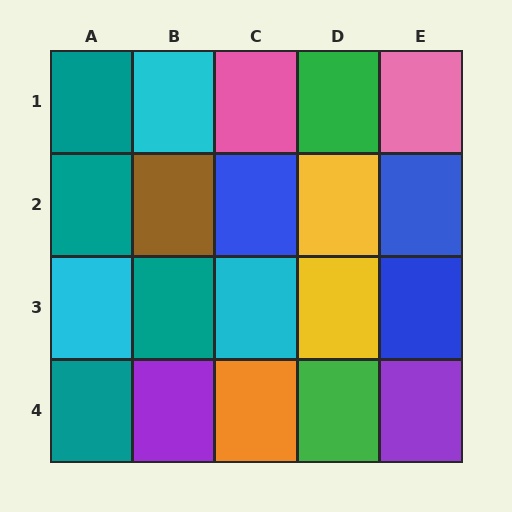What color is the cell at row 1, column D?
Green.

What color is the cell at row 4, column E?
Purple.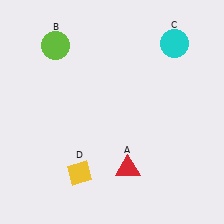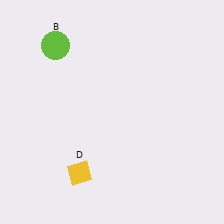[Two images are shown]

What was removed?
The red triangle (A), the cyan circle (C) were removed in Image 2.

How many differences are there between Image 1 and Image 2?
There are 2 differences between the two images.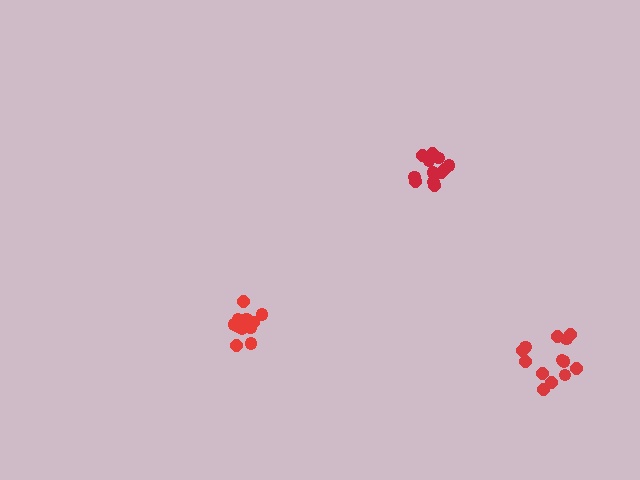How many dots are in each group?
Group 1: 11 dots, Group 2: 12 dots, Group 3: 13 dots (36 total).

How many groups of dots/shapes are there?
There are 3 groups.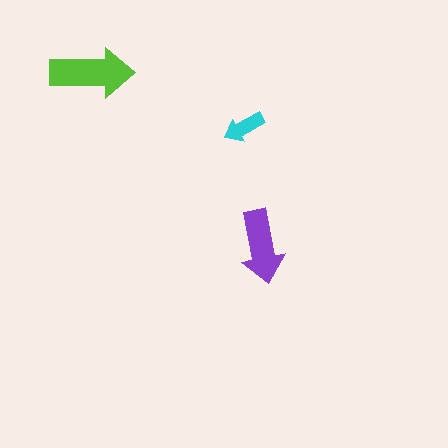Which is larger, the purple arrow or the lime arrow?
The lime one.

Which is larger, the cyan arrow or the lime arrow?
The lime one.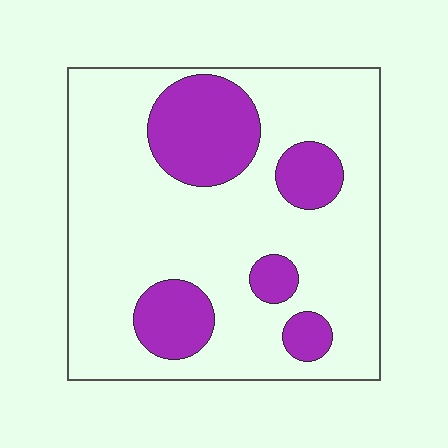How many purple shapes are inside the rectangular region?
5.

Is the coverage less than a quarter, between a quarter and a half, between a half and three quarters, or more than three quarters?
Less than a quarter.